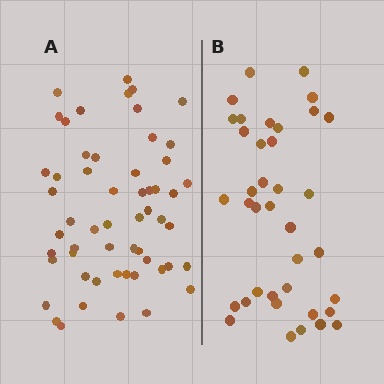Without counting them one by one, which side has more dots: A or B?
Region A (the left region) has more dots.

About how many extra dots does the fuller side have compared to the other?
Region A has approximately 20 more dots than region B.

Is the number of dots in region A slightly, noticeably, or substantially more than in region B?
Region A has substantially more. The ratio is roughly 1.5 to 1.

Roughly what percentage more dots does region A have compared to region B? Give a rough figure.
About 45% more.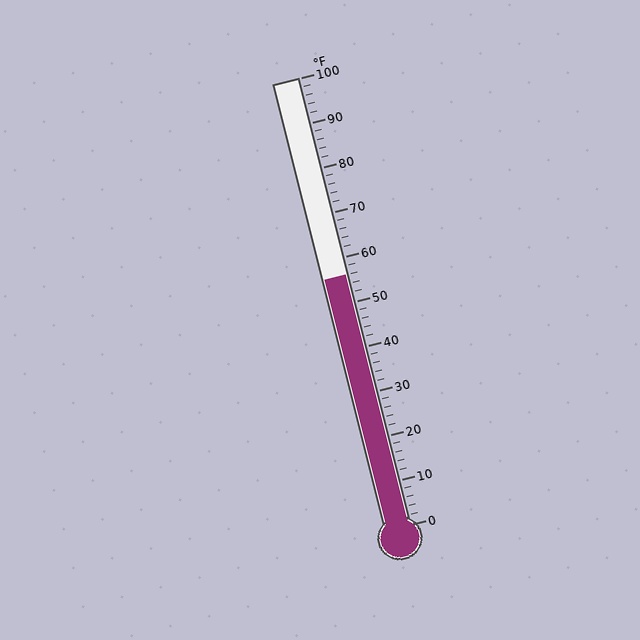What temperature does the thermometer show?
The thermometer shows approximately 56°F.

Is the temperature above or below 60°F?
The temperature is below 60°F.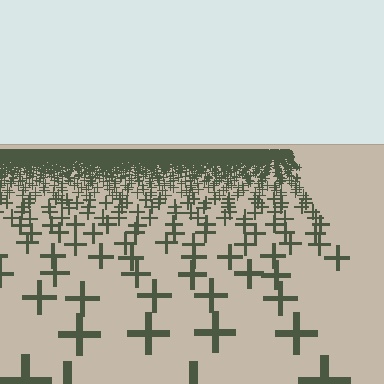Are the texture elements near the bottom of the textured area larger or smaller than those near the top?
Larger. Near the bottom, elements are closer to the viewer and appear at a bigger on-screen size.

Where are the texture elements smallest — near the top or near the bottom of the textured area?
Near the top.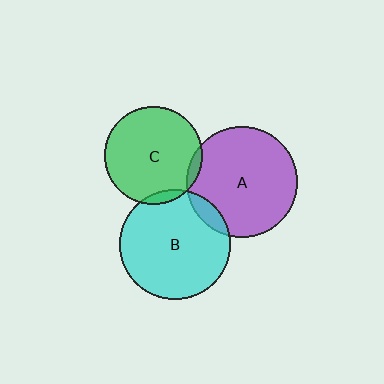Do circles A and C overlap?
Yes.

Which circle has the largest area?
Circle A (purple).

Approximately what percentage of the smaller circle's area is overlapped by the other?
Approximately 5%.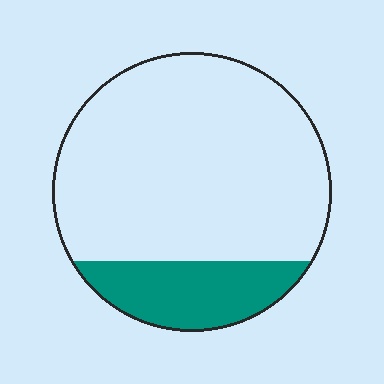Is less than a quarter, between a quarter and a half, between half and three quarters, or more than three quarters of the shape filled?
Less than a quarter.